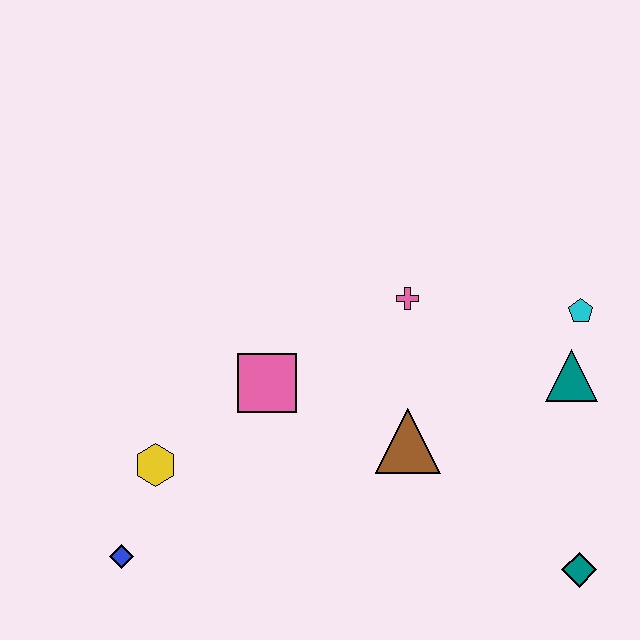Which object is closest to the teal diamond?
The teal triangle is closest to the teal diamond.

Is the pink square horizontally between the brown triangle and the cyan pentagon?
No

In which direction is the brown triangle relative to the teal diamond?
The brown triangle is to the left of the teal diamond.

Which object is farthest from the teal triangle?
The blue diamond is farthest from the teal triangle.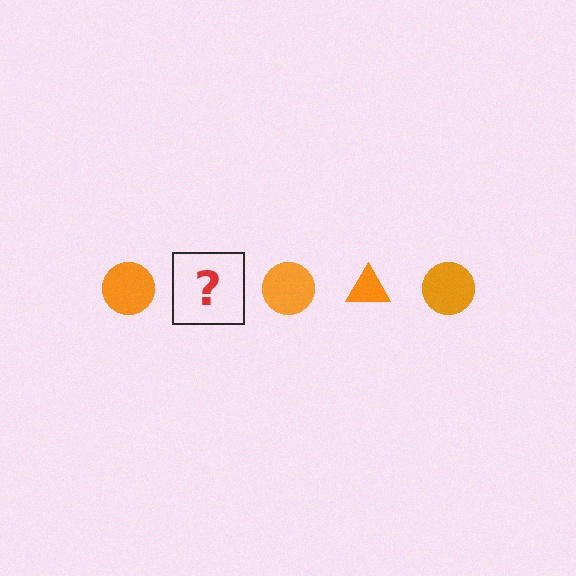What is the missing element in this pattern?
The missing element is an orange triangle.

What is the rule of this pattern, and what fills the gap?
The rule is that the pattern cycles through circle, triangle shapes in orange. The gap should be filled with an orange triangle.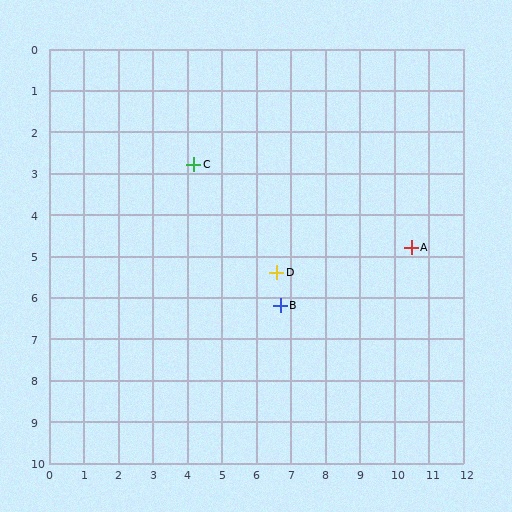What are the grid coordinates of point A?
Point A is at approximately (10.5, 4.8).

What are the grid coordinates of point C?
Point C is at approximately (4.2, 2.8).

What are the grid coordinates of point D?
Point D is at approximately (6.6, 5.4).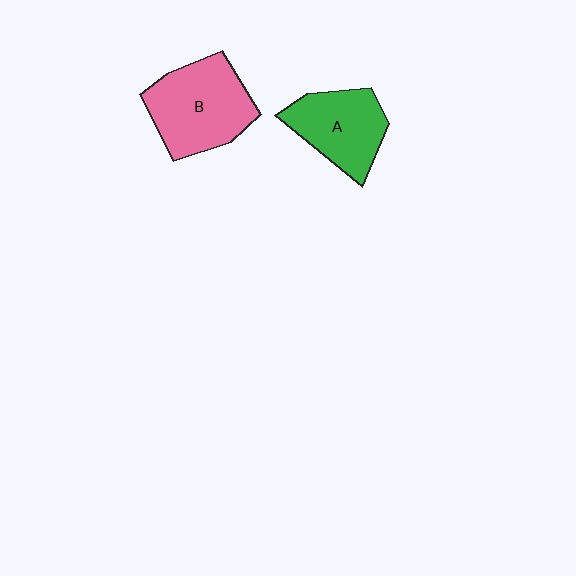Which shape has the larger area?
Shape B (pink).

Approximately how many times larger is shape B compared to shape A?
Approximately 1.3 times.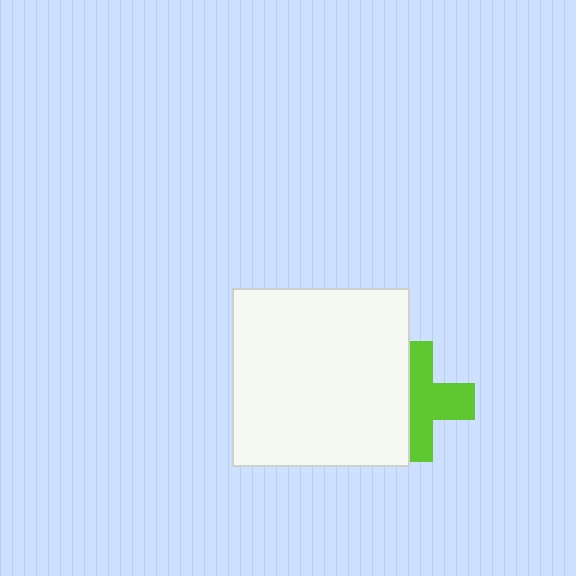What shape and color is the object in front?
The object in front is a white square.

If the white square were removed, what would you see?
You would see the complete lime cross.